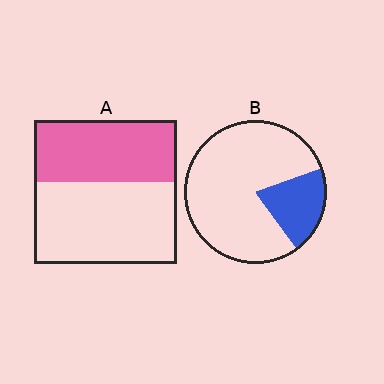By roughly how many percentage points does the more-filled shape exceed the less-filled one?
By roughly 20 percentage points (A over B).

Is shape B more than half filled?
No.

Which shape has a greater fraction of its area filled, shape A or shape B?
Shape A.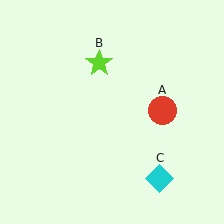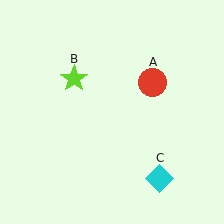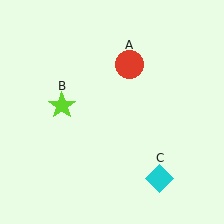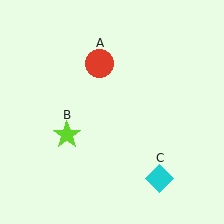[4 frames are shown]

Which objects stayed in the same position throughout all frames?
Cyan diamond (object C) remained stationary.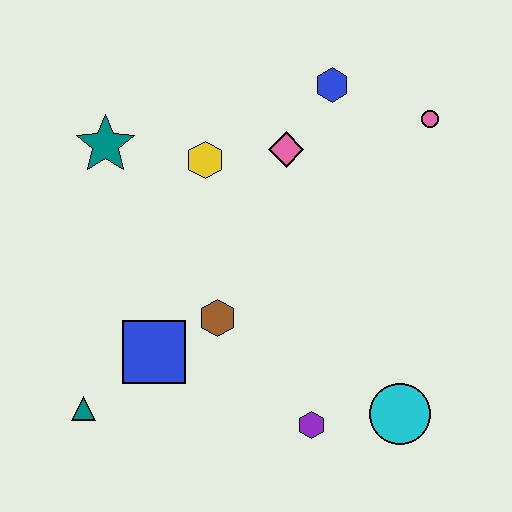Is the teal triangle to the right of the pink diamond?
No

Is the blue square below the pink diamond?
Yes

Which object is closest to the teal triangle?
The blue square is closest to the teal triangle.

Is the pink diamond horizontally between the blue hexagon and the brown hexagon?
Yes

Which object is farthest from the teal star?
The cyan circle is farthest from the teal star.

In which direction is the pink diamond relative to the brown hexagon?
The pink diamond is above the brown hexagon.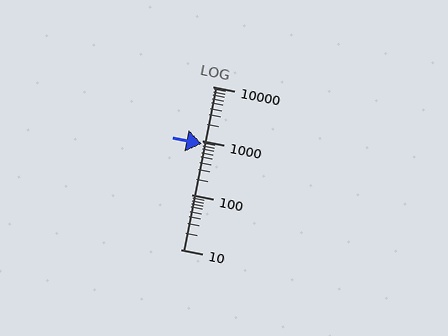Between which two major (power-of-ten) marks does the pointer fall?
The pointer is between 100 and 1000.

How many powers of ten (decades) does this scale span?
The scale spans 3 decades, from 10 to 10000.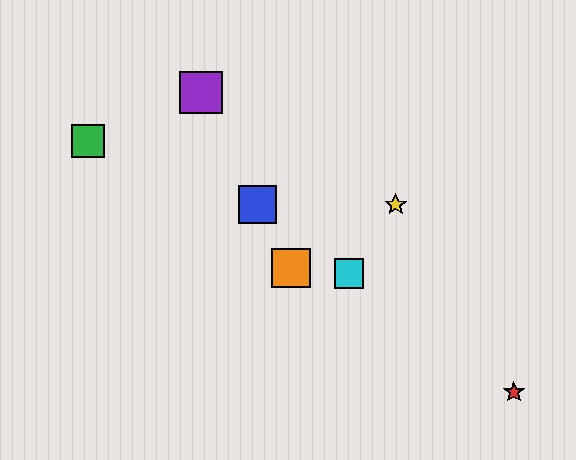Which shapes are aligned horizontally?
The blue square, the yellow star are aligned horizontally.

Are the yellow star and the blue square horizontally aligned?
Yes, both are at y≈205.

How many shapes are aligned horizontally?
2 shapes (the blue square, the yellow star) are aligned horizontally.